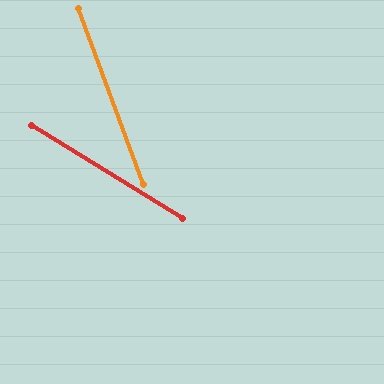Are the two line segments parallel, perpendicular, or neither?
Neither parallel nor perpendicular — they differ by about 38°.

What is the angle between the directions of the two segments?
Approximately 38 degrees.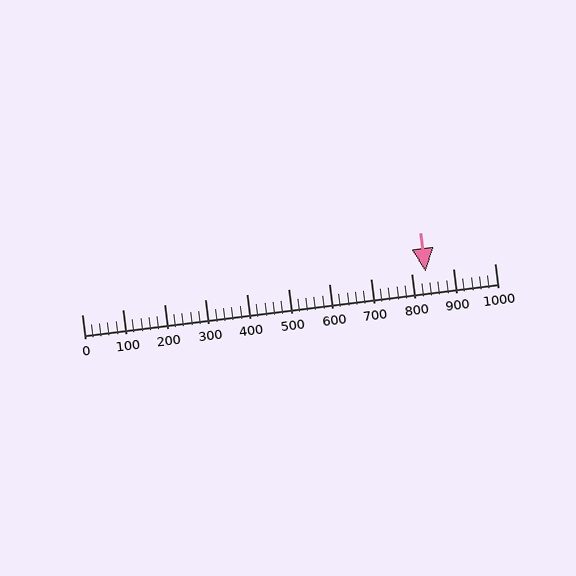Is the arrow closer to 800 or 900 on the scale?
The arrow is closer to 800.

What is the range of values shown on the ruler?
The ruler shows values from 0 to 1000.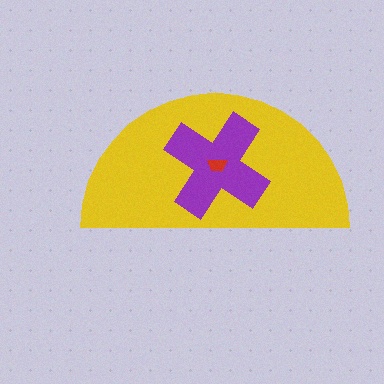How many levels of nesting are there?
3.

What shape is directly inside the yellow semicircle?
The purple cross.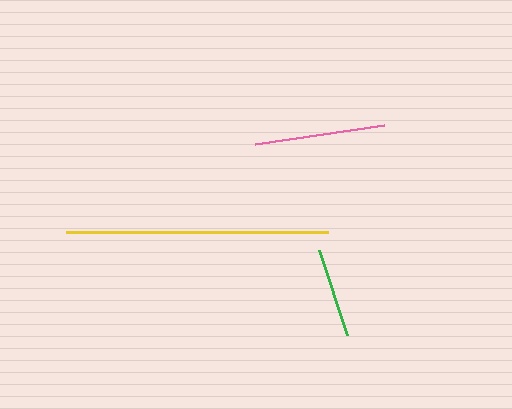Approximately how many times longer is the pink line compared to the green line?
The pink line is approximately 1.4 times the length of the green line.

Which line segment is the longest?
The yellow line is the longest at approximately 262 pixels.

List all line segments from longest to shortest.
From longest to shortest: yellow, pink, green.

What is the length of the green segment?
The green segment is approximately 90 pixels long.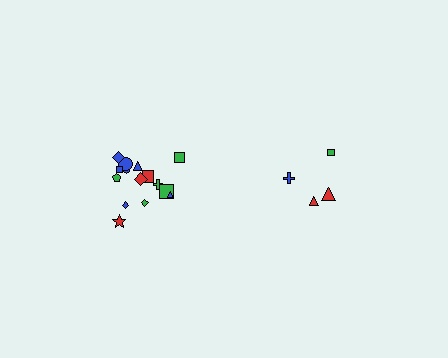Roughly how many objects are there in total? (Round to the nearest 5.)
Roughly 20 objects in total.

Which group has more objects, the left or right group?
The left group.